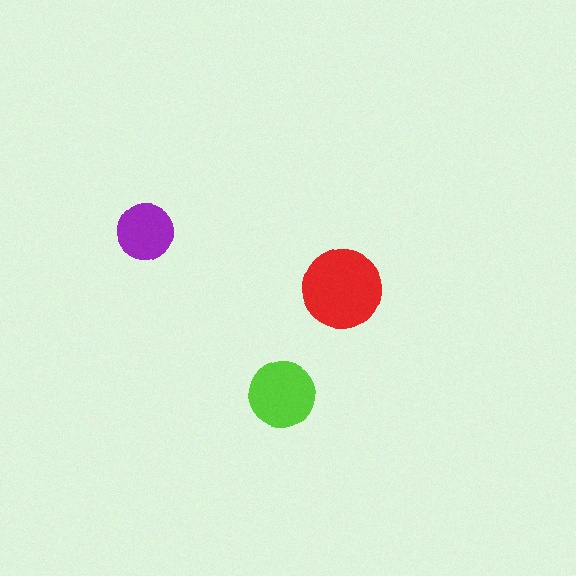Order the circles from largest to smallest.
the red one, the lime one, the purple one.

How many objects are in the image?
There are 3 objects in the image.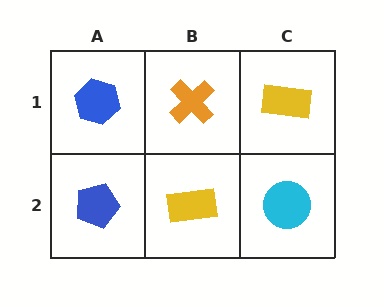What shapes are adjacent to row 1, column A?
A blue pentagon (row 2, column A), an orange cross (row 1, column B).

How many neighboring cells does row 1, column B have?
3.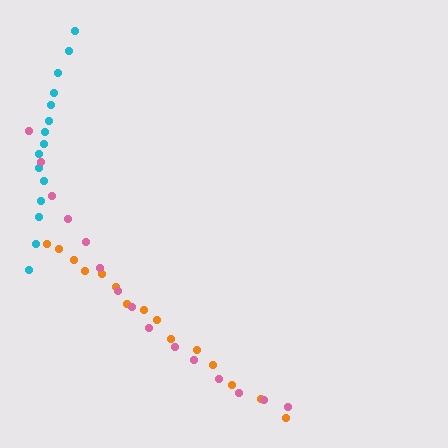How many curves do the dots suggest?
There are 3 distinct paths.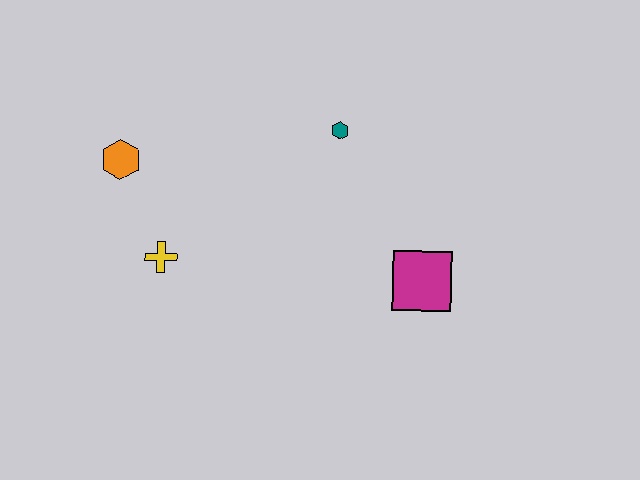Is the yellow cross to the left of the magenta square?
Yes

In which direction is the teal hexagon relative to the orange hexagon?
The teal hexagon is to the right of the orange hexagon.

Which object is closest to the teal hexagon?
The magenta square is closest to the teal hexagon.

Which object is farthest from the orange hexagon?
The magenta square is farthest from the orange hexagon.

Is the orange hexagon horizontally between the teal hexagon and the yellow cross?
No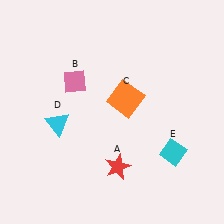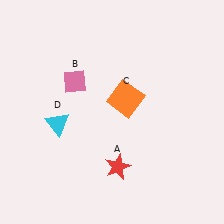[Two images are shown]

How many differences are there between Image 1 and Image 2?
There is 1 difference between the two images.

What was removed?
The cyan diamond (E) was removed in Image 2.